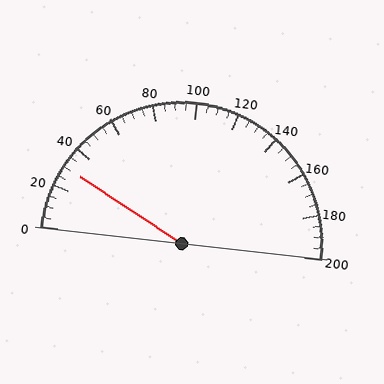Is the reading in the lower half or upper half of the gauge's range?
The reading is in the lower half of the range (0 to 200).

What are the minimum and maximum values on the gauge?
The gauge ranges from 0 to 200.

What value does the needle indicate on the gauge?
The needle indicates approximately 30.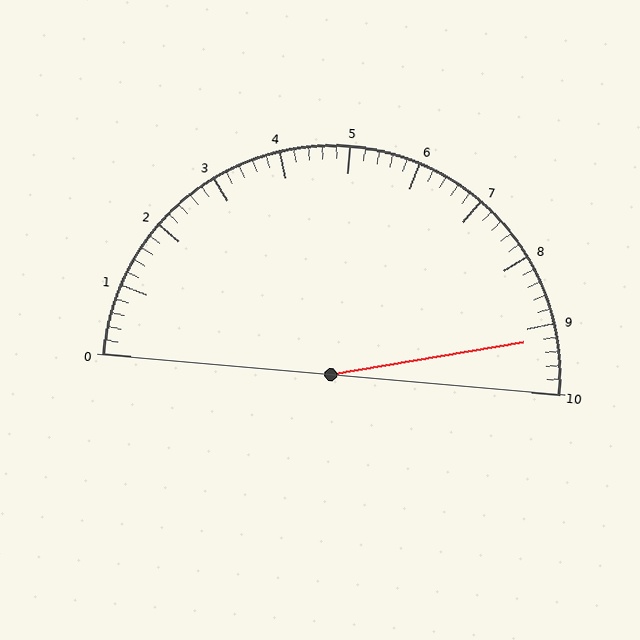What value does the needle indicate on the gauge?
The needle indicates approximately 9.2.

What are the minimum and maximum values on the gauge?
The gauge ranges from 0 to 10.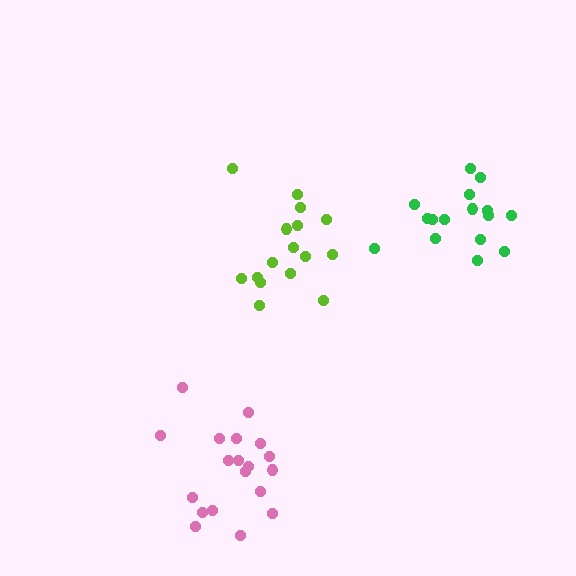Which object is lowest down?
The pink cluster is bottommost.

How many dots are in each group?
Group 1: 19 dots, Group 2: 16 dots, Group 3: 16 dots (51 total).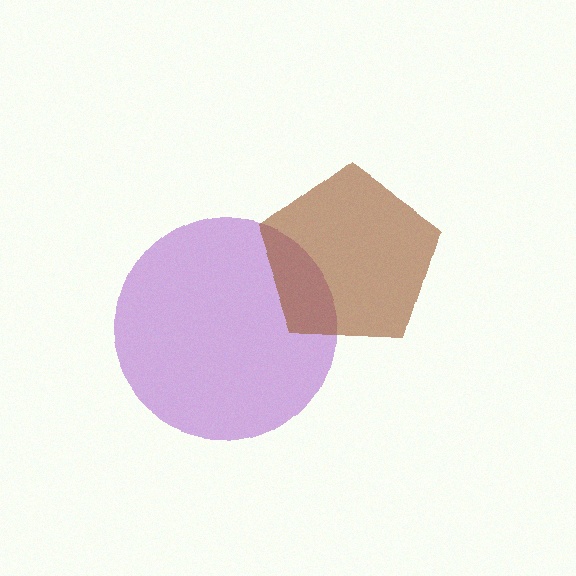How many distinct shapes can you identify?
There are 2 distinct shapes: a purple circle, a brown pentagon.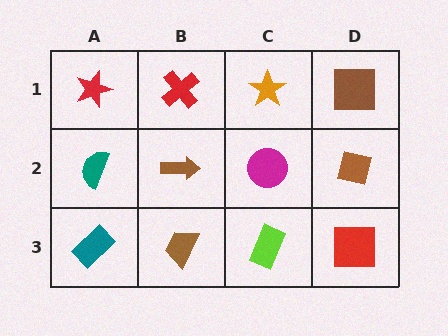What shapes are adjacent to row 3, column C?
A magenta circle (row 2, column C), a brown trapezoid (row 3, column B), a red square (row 3, column D).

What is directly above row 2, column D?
A brown square.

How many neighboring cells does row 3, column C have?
3.